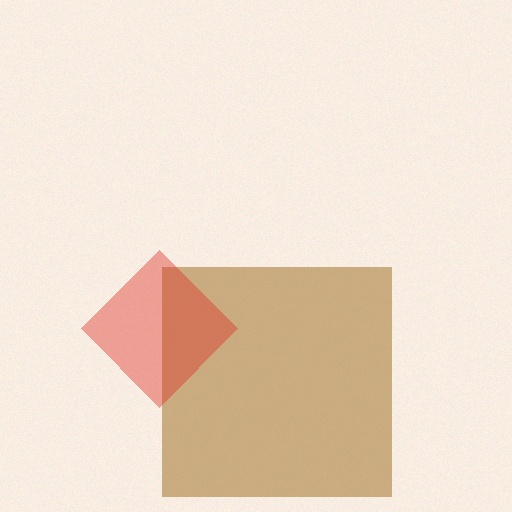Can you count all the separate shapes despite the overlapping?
Yes, there are 2 separate shapes.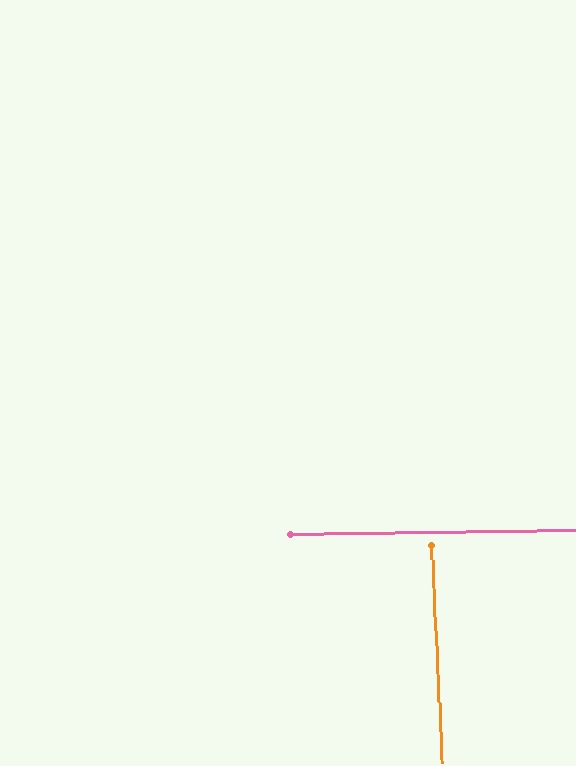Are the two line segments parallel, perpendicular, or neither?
Perpendicular — they meet at approximately 88°.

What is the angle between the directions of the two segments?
Approximately 88 degrees.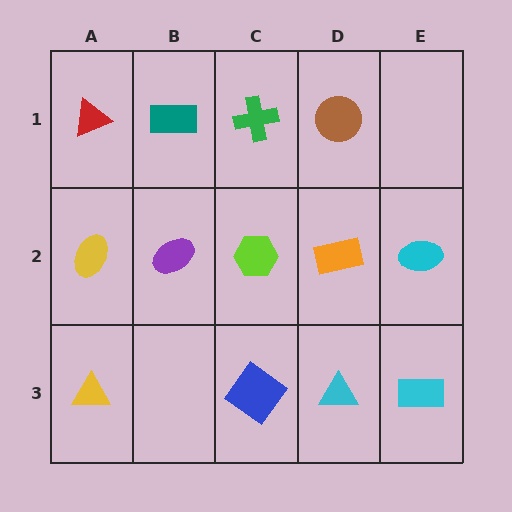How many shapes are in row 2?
5 shapes.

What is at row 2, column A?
A yellow ellipse.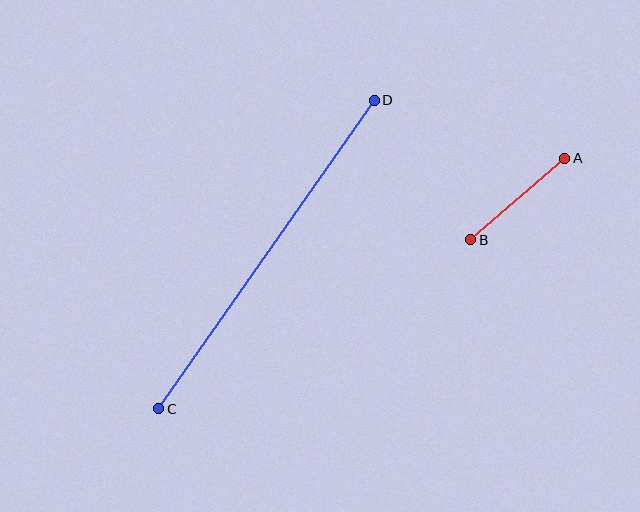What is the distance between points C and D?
The distance is approximately 376 pixels.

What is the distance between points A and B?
The distance is approximately 124 pixels.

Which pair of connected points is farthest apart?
Points C and D are farthest apart.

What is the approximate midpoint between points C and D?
The midpoint is at approximately (266, 255) pixels.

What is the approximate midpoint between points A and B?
The midpoint is at approximately (518, 199) pixels.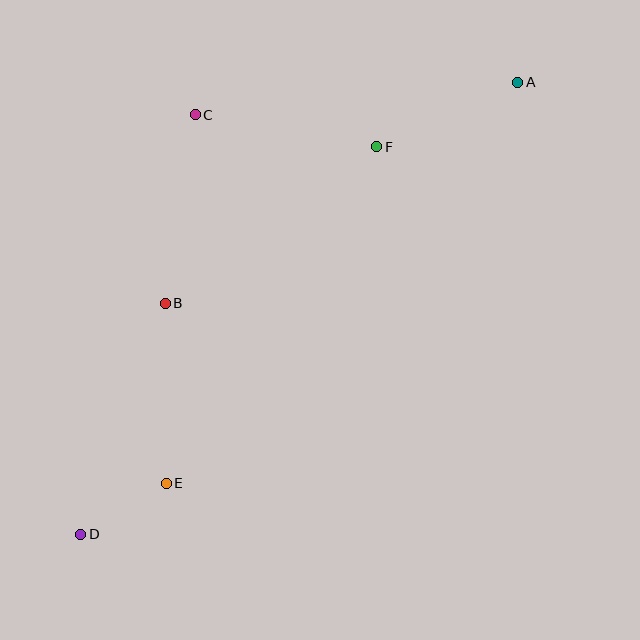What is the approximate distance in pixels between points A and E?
The distance between A and E is approximately 533 pixels.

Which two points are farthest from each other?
Points A and D are farthest from each other.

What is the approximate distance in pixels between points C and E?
The distance between C and E is approximately 370 pixels.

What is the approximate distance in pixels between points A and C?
The distance between A and C is approximately 324 pixels.